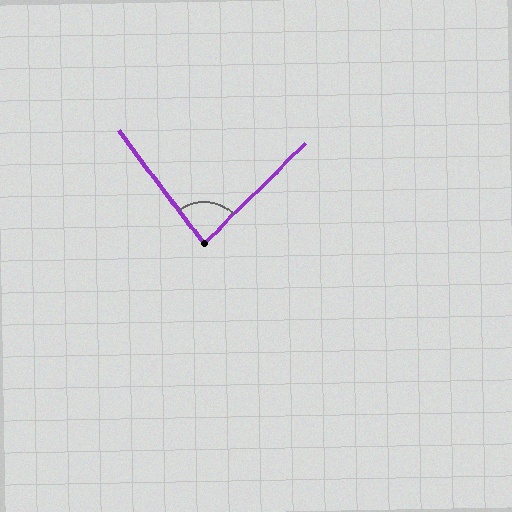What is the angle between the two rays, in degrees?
Approximately 83 degrees.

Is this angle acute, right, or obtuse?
It is acute.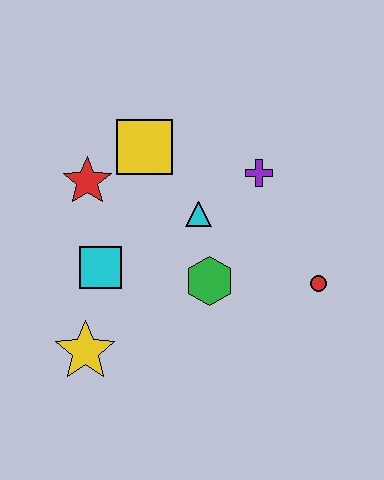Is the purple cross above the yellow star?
Yes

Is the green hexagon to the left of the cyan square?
No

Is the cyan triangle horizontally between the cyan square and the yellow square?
No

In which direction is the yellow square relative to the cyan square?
The yellow square is above the cyan square.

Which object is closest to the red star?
The yellow square is closest to the red star.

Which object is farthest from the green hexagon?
The red star is farthest from the green hexagon.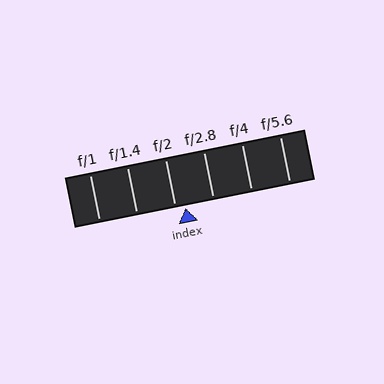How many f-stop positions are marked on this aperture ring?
There are 6 f-stop positions marked.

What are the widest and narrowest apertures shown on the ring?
The widest aperture shown is f/1 and the narrowest is f/5.6.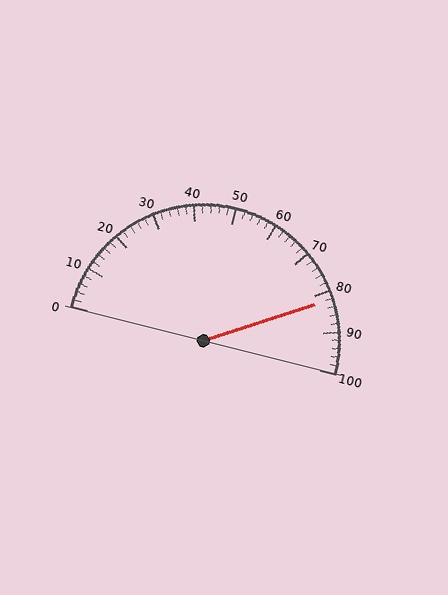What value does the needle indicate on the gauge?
The needle indicates approximately 82.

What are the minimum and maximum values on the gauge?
The gauge ranges from 0 to 100.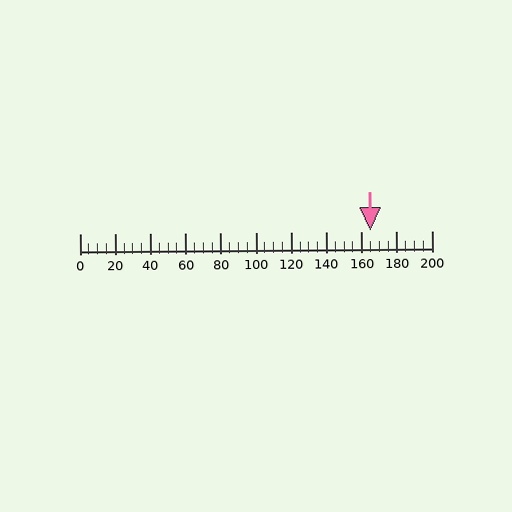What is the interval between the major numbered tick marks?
The major tick marks are spaced 20 units apart.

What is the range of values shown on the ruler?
The ruler shows values from 0 to 200.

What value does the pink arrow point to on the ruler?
The pink arrow points to approximately 165.